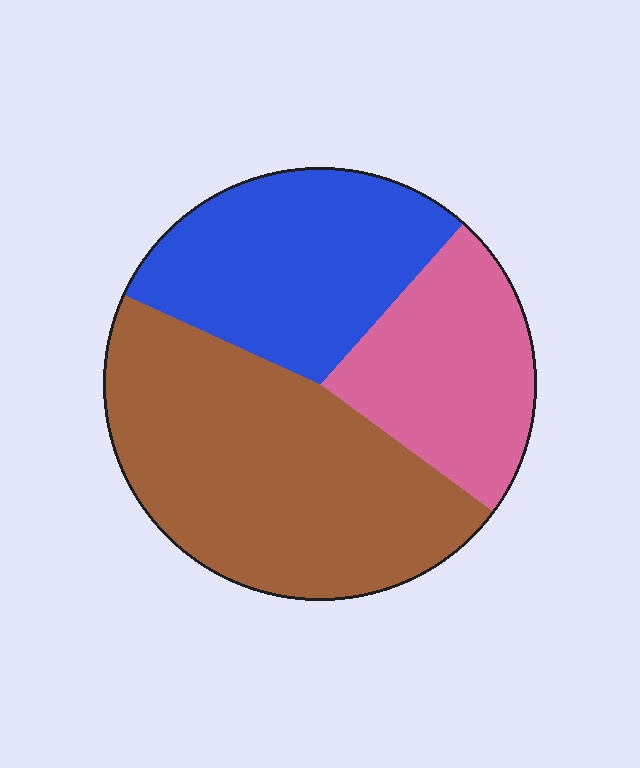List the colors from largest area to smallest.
From largest to smallest: brown, blue, pink.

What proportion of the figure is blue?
Blue covers roughly 30% of the figure.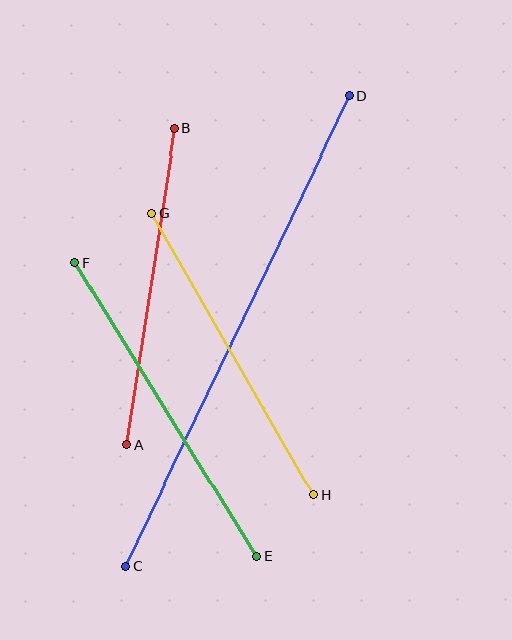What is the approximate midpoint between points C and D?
The midpoint is at approximately (238, 331) pixels.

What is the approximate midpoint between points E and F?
The midpoint is at approximately (166, 409) pixels.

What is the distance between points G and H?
The distance is approximately 324 pixels.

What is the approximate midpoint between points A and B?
The midpoint is at approximately (151, 287) pixels.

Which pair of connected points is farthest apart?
Points C and D are farthest apart.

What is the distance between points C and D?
The distance is approximately 522 pixels.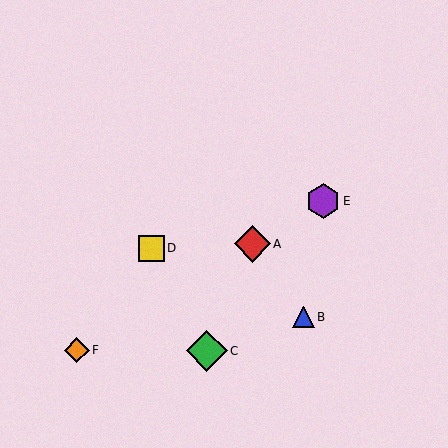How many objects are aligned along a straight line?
3 objects (A, E, F) are aligned along a straight line.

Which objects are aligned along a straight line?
Objects A, E, F are aligned along a straight line.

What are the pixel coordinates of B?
Object B is at (303, 317).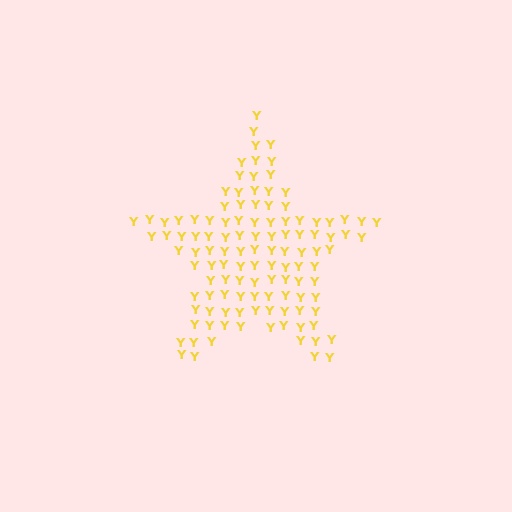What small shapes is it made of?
It is made of small letter Y's.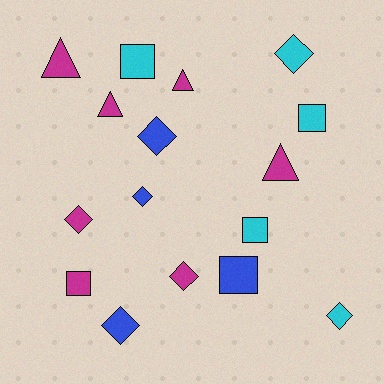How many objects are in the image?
There are 16 objects.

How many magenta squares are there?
There is 1 magenta square.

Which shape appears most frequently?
Diamond, with 7 objects.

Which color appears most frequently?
Magenta, with 7 objects.